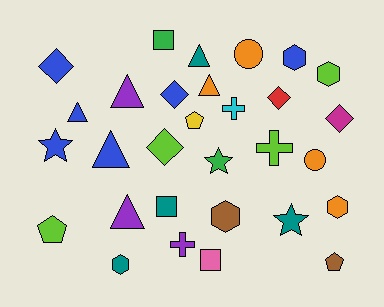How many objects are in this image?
There are 30 objects.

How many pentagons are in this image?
There are 3 pentagons.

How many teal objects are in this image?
There are 4 teal objects.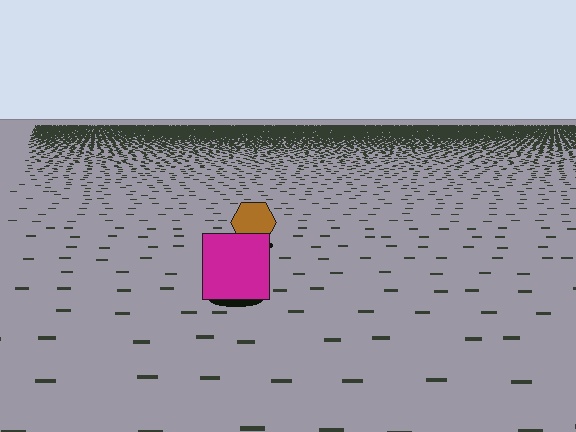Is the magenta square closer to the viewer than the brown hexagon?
Yes. The magenta square is closer — you can tell from the texture gradient: the ground texture is coarser near it.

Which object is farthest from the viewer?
The brown hexagon is farthest from the viewer. It appears smaller and the ground texture around it is denser.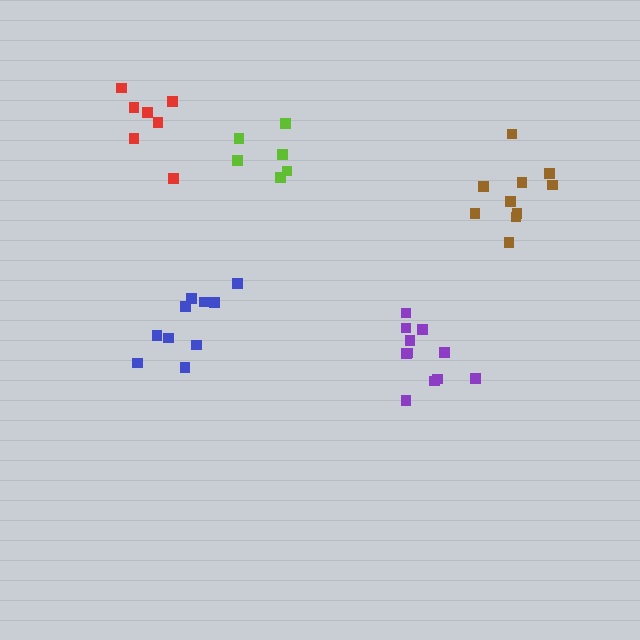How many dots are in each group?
Group 1: 11 dots, Group 2: 6 dots, Group 3: 10 dots, Group 4: 7 dots, Group 5: 10 dots (44 total).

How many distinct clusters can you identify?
There are 5 distinct clusters.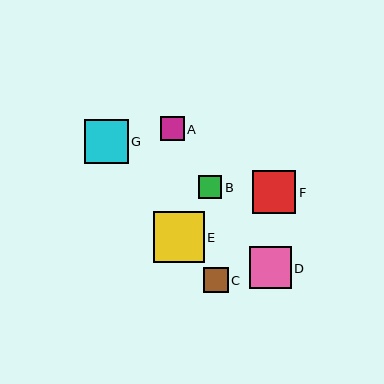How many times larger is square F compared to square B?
Square F is approximately 1.9 times the size of square B.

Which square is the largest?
Square E is the largest with a size of approximately 51 pixels.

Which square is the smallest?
Square B is the smallest with a size of approximately 23 pixels.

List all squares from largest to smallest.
From largest to smallest: E, G, F, D, C, A, B.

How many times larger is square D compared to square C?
Square D is approximately 1.7 times the size of square C.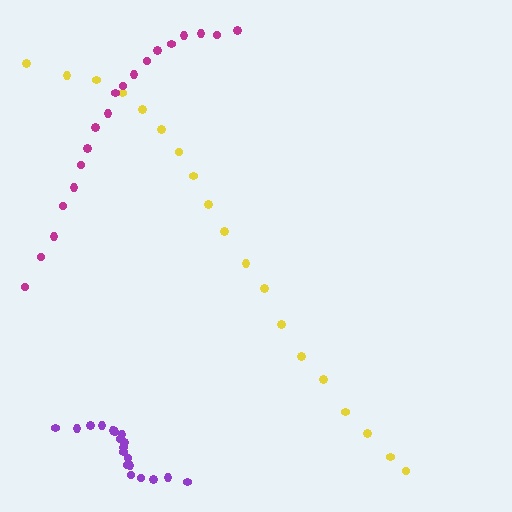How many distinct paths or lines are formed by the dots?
There are 3 distinct paths.